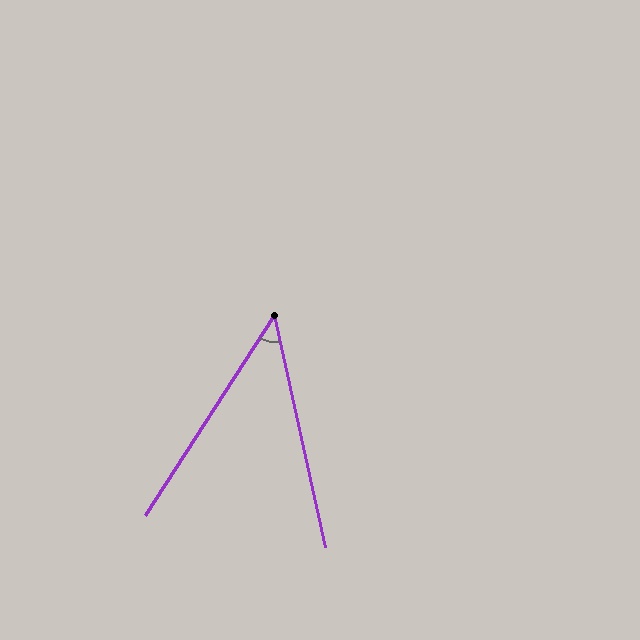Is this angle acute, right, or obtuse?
It is acute.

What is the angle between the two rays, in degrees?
Approximately 45 degrees.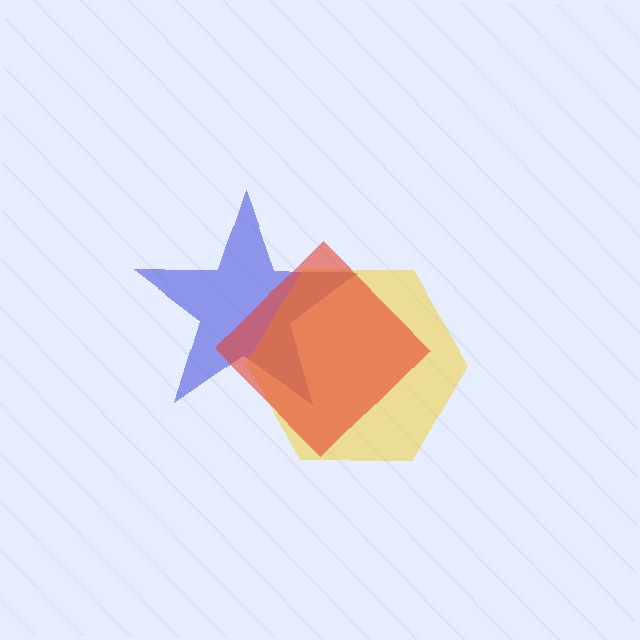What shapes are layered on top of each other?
The layered shapes are: a blue star, a yellow hexagon, a red diamond.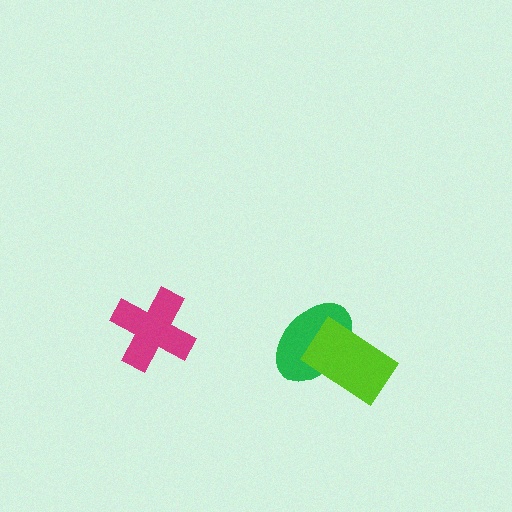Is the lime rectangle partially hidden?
No, no other shape covers it.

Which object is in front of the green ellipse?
The lime rectangle is in front of the green ellipse.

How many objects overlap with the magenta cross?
0 objects overlap with the magenta cross.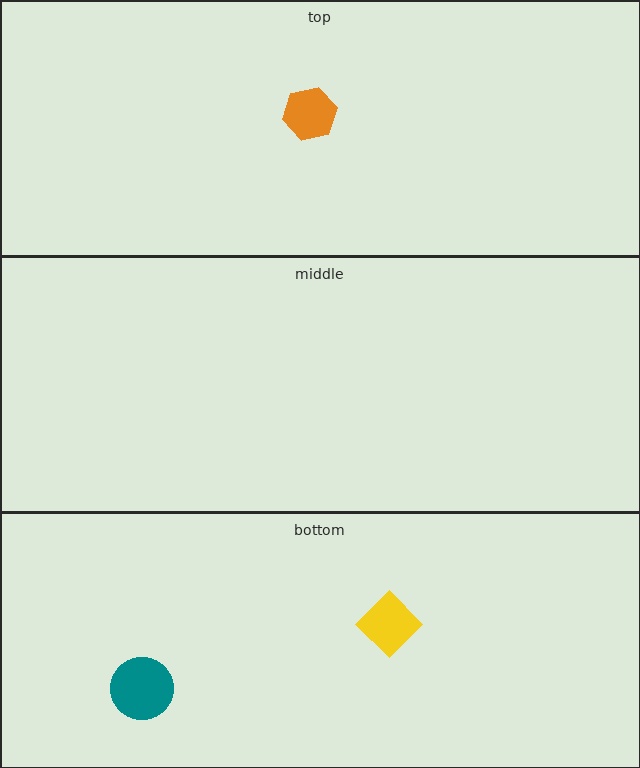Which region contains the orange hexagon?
The top region.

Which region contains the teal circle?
The bottom region.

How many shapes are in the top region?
1.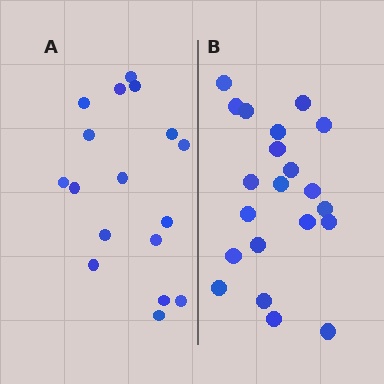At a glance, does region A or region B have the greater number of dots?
Region B (the right region) has more dots.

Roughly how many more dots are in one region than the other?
Region B has about 4 more dots than region A.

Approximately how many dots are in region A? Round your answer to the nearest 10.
About 20 dots. (The exact count is 17, which rounds to 20.)